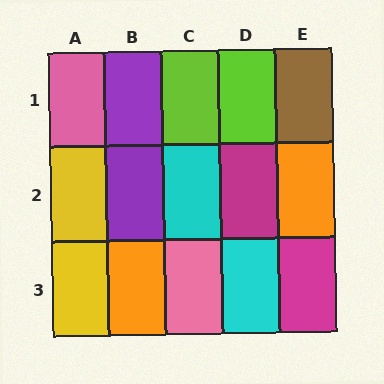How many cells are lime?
2 cells are lime.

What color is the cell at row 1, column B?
Purple.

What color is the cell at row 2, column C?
Cyan.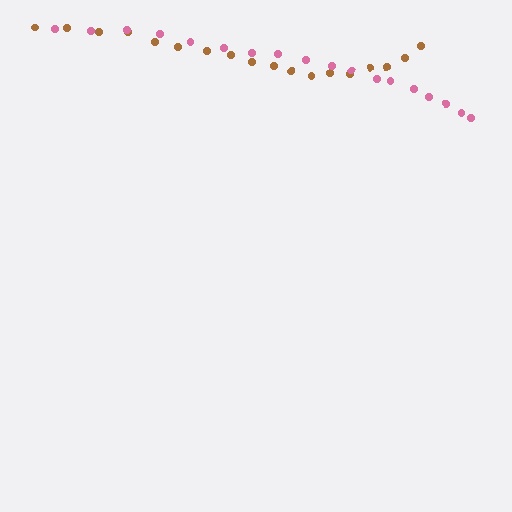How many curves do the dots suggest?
There are 2 distinct paths.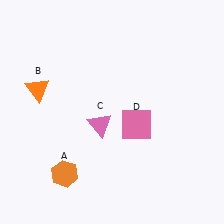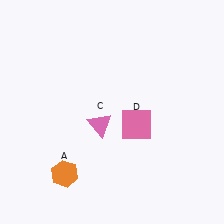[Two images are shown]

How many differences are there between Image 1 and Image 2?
There is 1 difference between the two images.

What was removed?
The orange triangle (B) was removed in Image 2.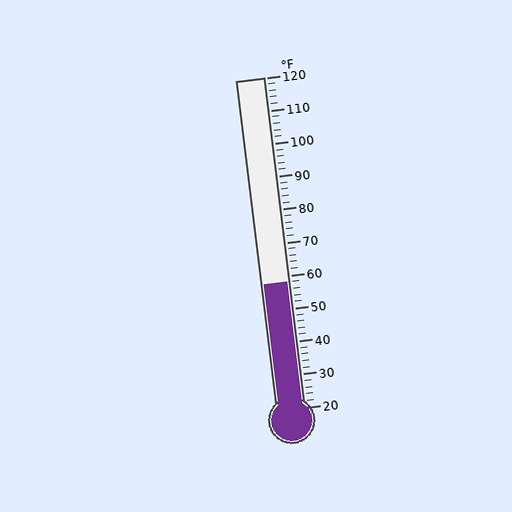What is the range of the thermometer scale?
The thermometer scale ranges from 20°F to 120°F.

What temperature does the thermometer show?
The thermometer shows approximately 58°F.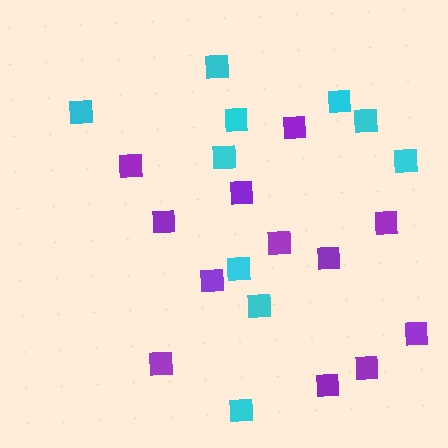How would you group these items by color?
There are 2 groups: one group of purple squares (12) and one group of cyan squares (10).